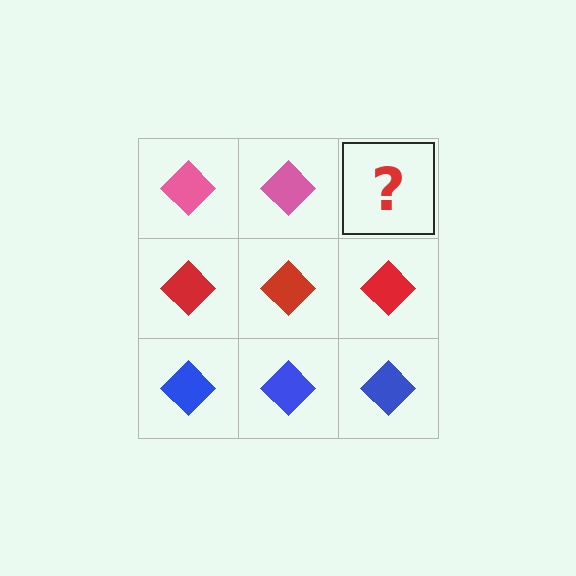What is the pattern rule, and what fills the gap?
The rule is that each row has a consistent color. The gap should be filled with a pink diamond.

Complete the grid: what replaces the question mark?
The question mark should be replaced with a pink diamond.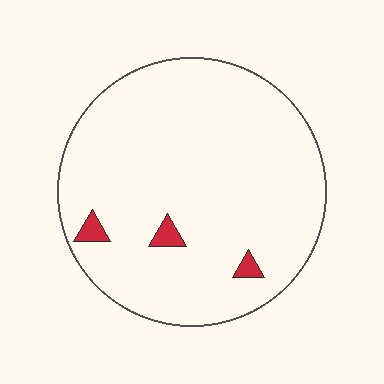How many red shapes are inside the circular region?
3.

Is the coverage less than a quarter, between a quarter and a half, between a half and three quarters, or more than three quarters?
Less than a quarter.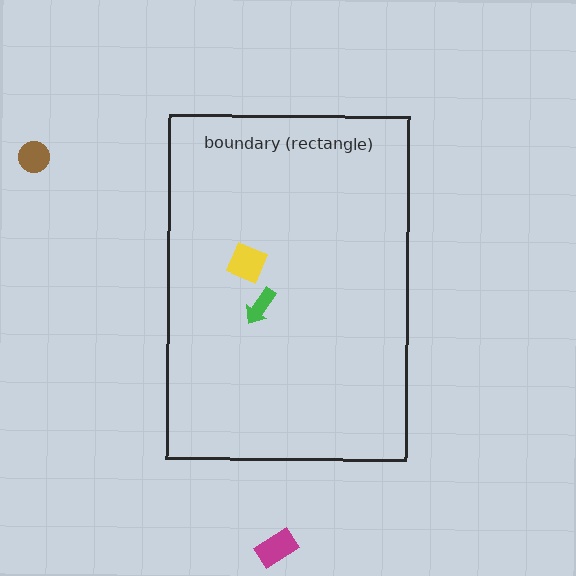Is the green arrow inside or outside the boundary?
Inside.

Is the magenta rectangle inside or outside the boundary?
Outside.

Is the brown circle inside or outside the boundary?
Outside.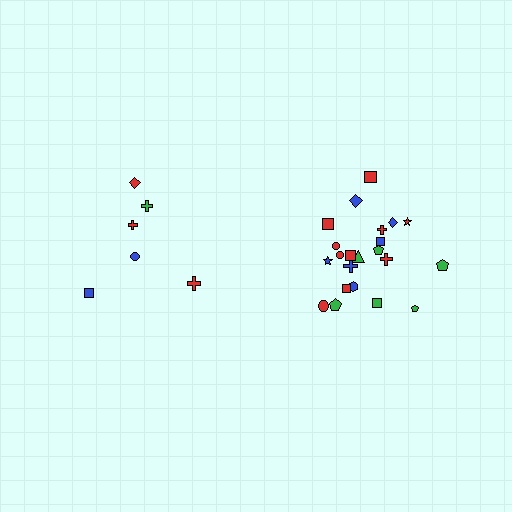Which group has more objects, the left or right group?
The right group.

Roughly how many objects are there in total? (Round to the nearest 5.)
Roughly 30 objects in total.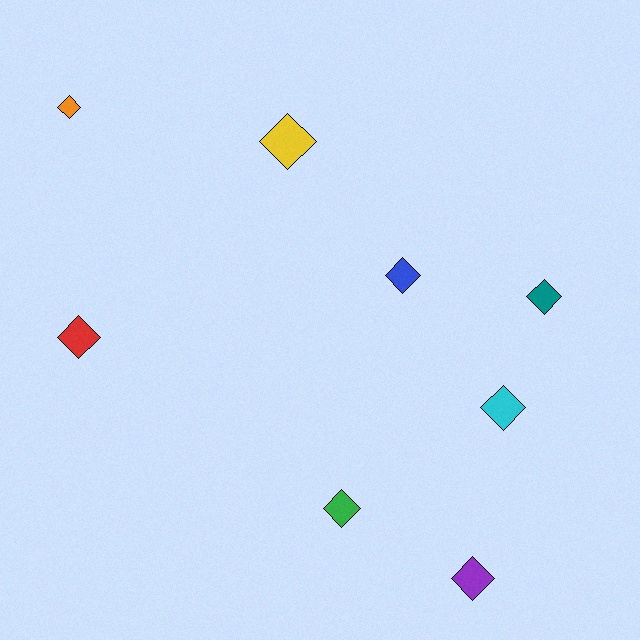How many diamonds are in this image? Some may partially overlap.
There are 8 diamonds.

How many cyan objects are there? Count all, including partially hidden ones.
There is 1 cyan object.